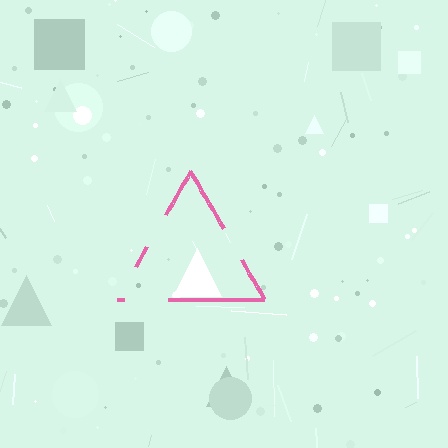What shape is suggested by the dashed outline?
The dashed outline suggests a triangle.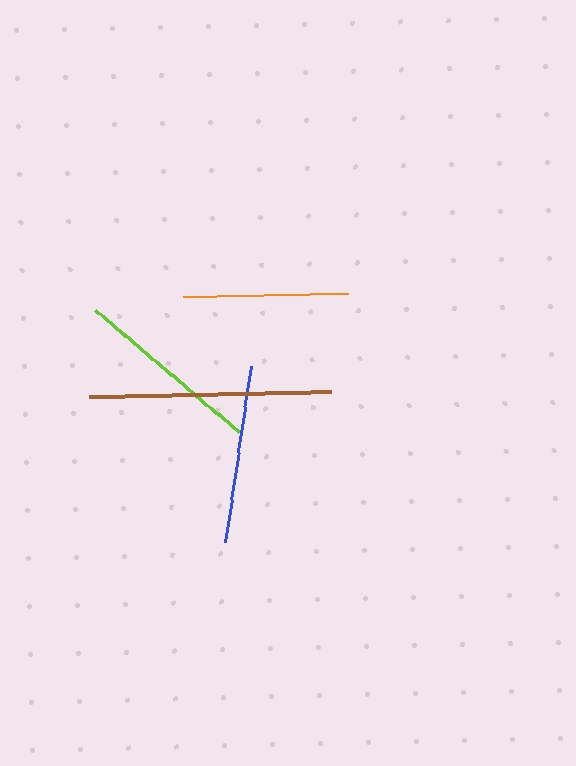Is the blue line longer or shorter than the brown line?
The brown line is longer than the blue line.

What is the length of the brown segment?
The brown segment is approximately 242 pixels long.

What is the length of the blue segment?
The blue segment is approximately 178 pixels long.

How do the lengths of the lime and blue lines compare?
The lime and blue lines are approximately the same length.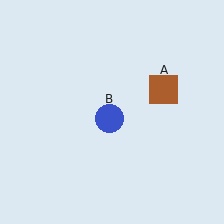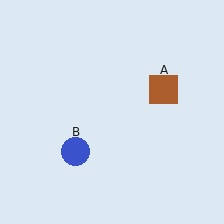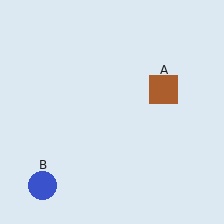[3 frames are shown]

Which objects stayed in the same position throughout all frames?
Brown square (object A) remained stationary.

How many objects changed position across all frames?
1 object changed position: blue circle (object B).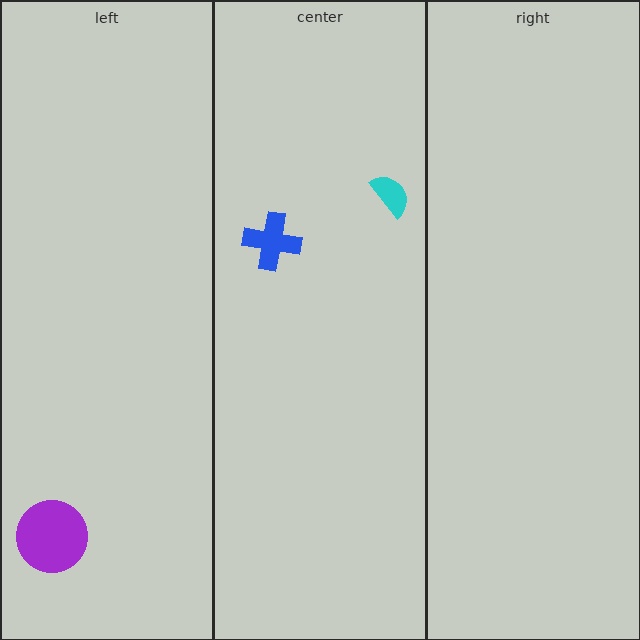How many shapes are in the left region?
1.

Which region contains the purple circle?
The left region.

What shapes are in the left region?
The purple circle.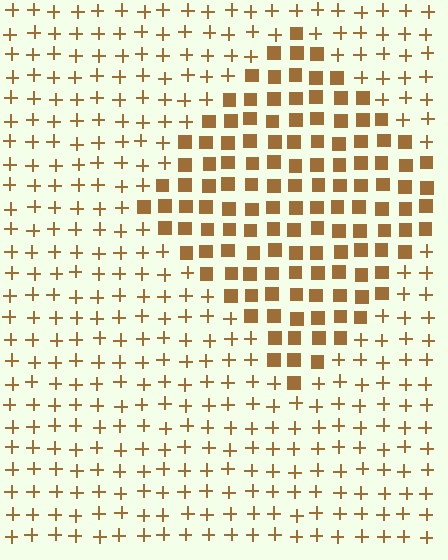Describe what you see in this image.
The image is filled with small brown elements arranged in a uniform grid. A diamond-shaped region contains squares, while the surrounding area contains plus signs. The boundary is defined purely by the change in element shape.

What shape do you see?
I see a diamond.